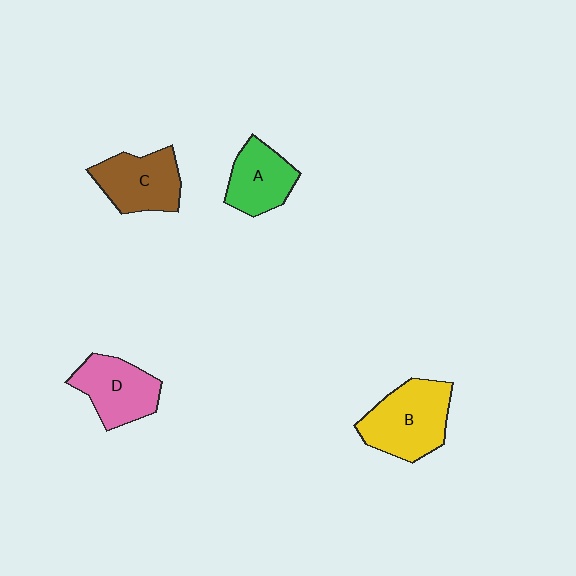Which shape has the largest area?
Shape B (yellow).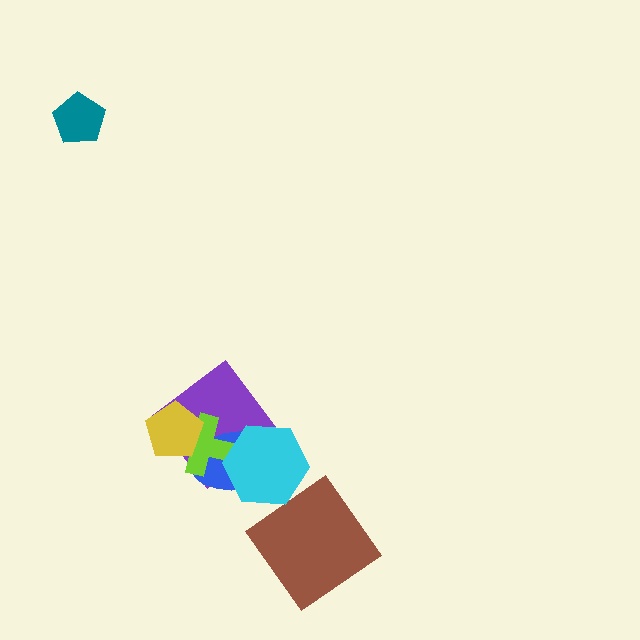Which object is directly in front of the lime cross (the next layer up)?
The yellow pentagon is directly in front of the lime cross.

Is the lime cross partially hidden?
Yes, it is partially covered by another shape.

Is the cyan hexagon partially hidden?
No, no other shape covers it.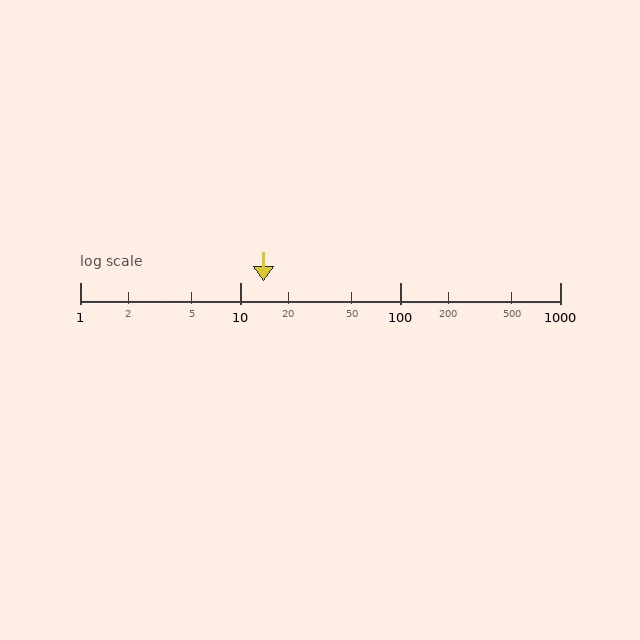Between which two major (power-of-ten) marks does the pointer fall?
The pointer is between 10 and 100.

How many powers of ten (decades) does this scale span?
The scale spans 3 decades, from 1 to 1000.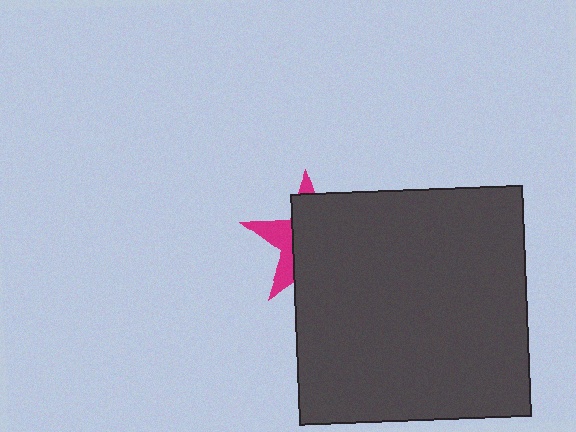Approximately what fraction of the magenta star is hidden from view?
Roughly 69% of the magenta star is hidden behind the dark gray square.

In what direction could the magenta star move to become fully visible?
The magenta star could move left. That would shift it out from behind the dark gray square entirely.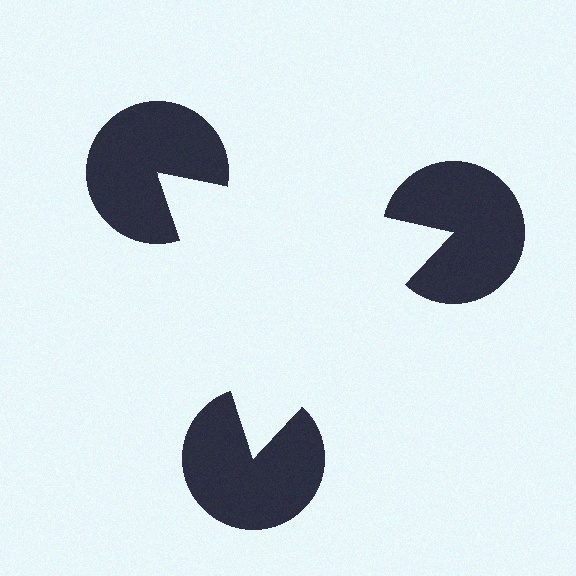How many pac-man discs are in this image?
There are 3 — one at each vertex of the illusory triangle.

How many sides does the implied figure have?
3 sides.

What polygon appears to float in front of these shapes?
An illusory triangle — its edges are inferred from the aligned wedge cuts in the pac-man discs, not physically drawn.